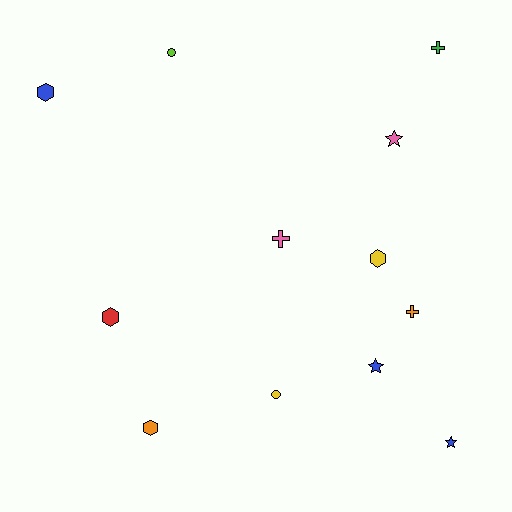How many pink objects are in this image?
There are 2 pink objects.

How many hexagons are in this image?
There are 4 hexagons.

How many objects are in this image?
There are 12 objects.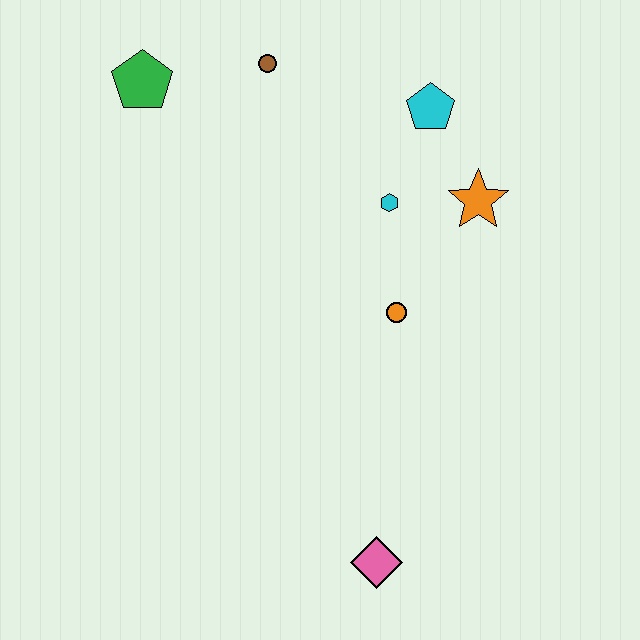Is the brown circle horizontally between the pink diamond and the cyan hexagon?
No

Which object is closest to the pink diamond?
The orange circle is closest to the pink diamond.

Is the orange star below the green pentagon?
Yes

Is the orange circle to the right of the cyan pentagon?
No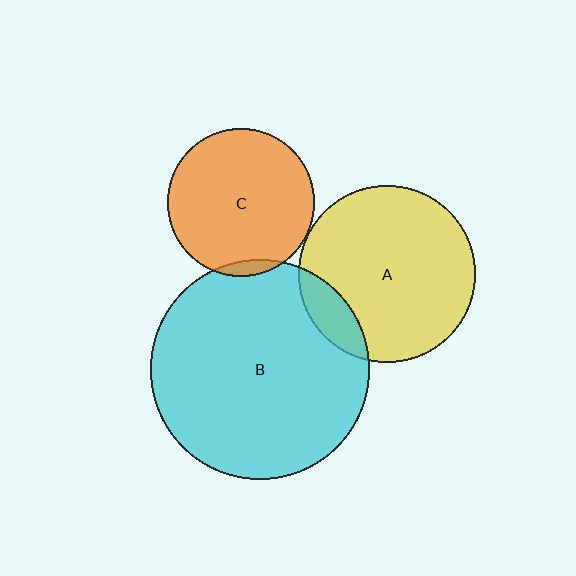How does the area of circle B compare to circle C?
Approximately 2.2 times.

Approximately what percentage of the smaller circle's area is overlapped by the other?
Approximately 15%.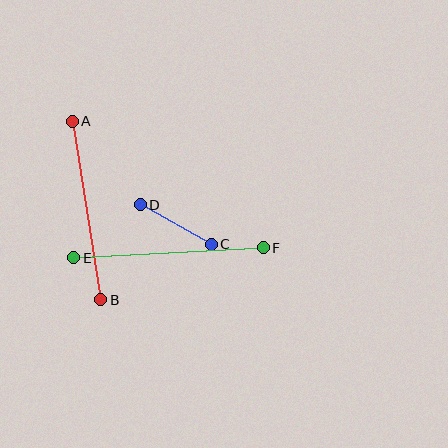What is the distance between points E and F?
The distance is approximately 190 pixels.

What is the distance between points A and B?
The distance is approximately 181 pixels.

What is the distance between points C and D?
The distance is approximately 82 pixels.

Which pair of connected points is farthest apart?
Points E and F are farthest apart.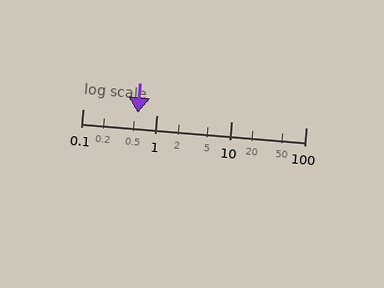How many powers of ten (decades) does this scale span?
The scale spans 3 decades, from 0.1 to 100.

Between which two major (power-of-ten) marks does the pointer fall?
The pointer is between 0.1 and 1.